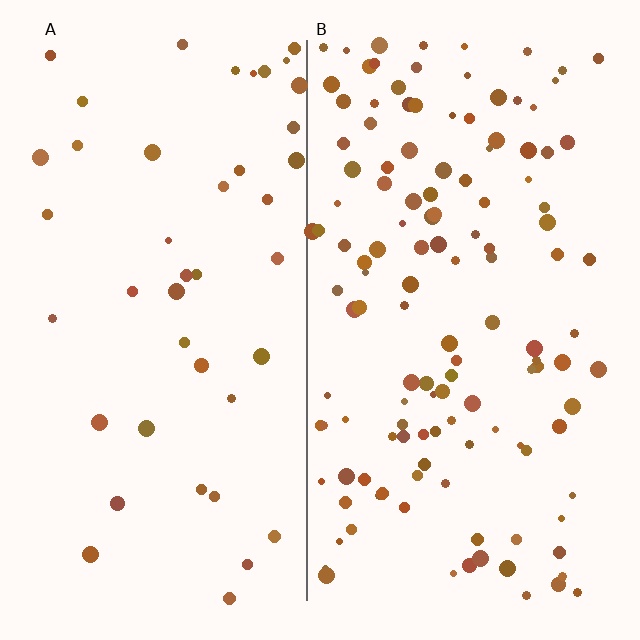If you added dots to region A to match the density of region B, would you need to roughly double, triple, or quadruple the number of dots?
Approximately triple.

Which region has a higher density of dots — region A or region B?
B (the right).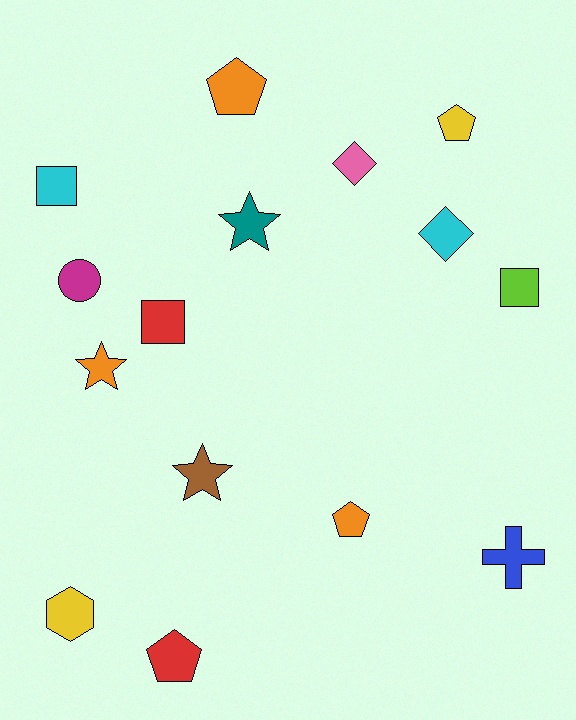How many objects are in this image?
There are 15 objects.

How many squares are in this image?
There are 3 squares.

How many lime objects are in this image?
There is 1 lime object.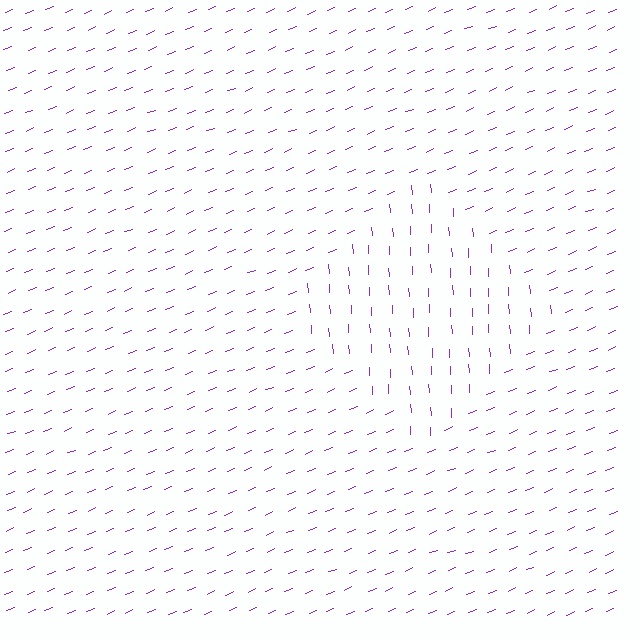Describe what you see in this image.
The image is filled with small purple line segments. A diamond region in the image has lines oriented differently from the surrounding lines, creating a visible texture boundary.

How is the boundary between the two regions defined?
The boundary is defined purely by a change in line orientation (approximately 71 degrees difference). All lines are the same color and thickness.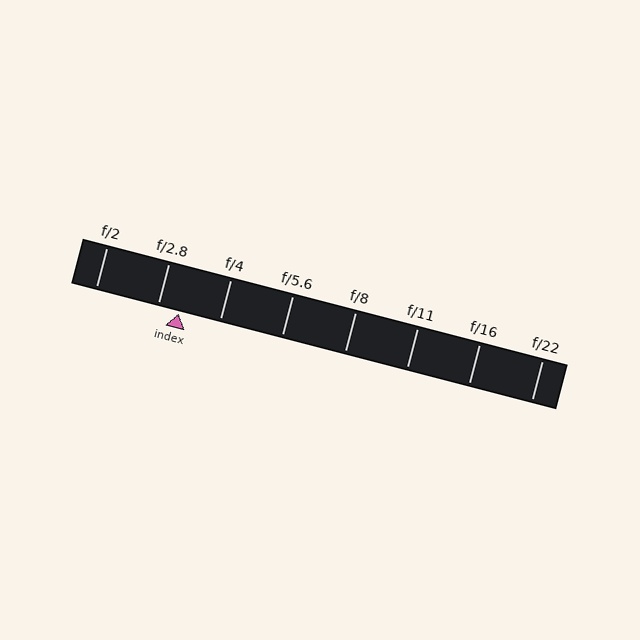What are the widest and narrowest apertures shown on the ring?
The widest aperture shown is f/2 and the narrowest is f/22.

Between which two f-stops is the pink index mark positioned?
The index mark is between f/2.8 and f/4.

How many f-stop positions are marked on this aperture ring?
There are 8 f-stop positions marked.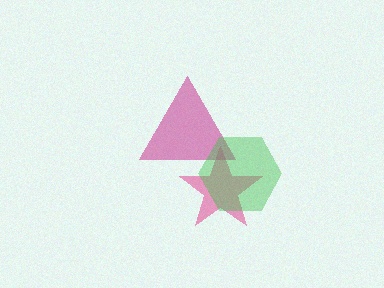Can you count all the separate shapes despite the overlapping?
Yes, there are 3 separate shapes.